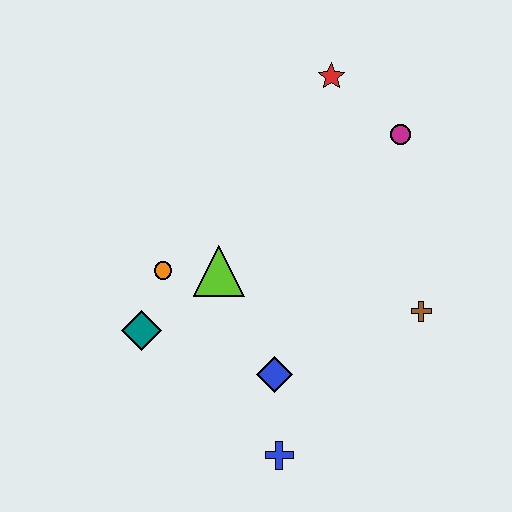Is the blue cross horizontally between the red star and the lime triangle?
Yes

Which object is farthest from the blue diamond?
The red star is farthest from the blue diamond.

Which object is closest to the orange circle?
The lime triangle is closest to the orange circle.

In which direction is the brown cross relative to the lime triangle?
The brown cross is to the right of the lime triangle.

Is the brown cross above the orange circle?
No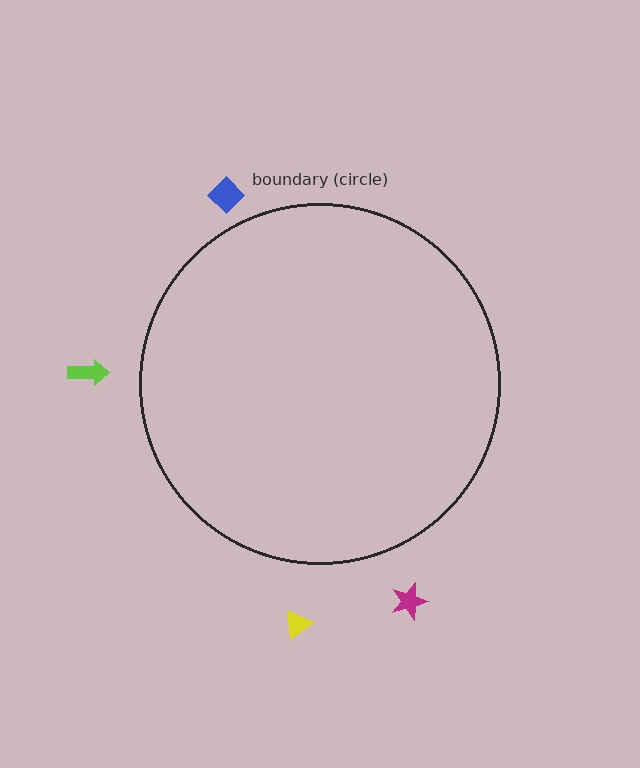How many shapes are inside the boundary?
0 inside, 4 outside.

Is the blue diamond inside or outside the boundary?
Outside.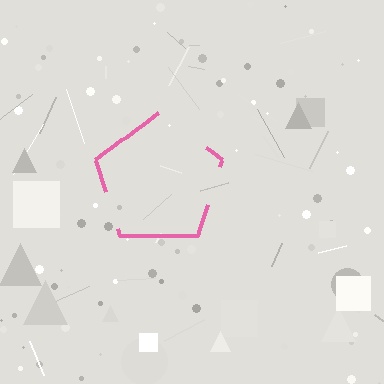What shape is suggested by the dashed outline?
The dashed outline suggests a pentagon.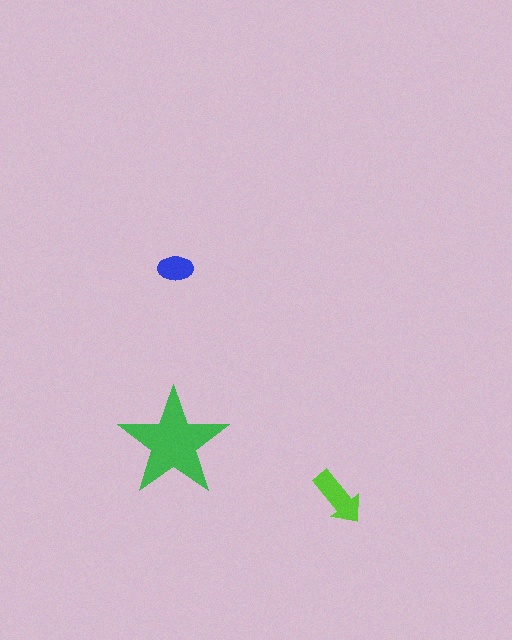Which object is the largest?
The green star.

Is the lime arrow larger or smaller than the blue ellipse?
Larger.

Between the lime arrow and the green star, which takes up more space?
The green star.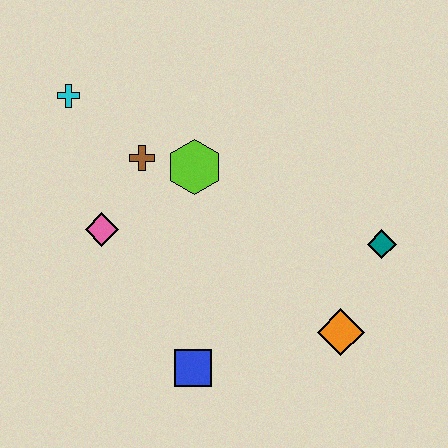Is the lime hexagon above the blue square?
Yes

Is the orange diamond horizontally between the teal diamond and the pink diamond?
Yes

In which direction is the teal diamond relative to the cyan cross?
The teal diamond is to the right of the cyan cross.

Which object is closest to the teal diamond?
The orange diamond is closest to the teal diamond.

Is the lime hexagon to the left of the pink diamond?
No